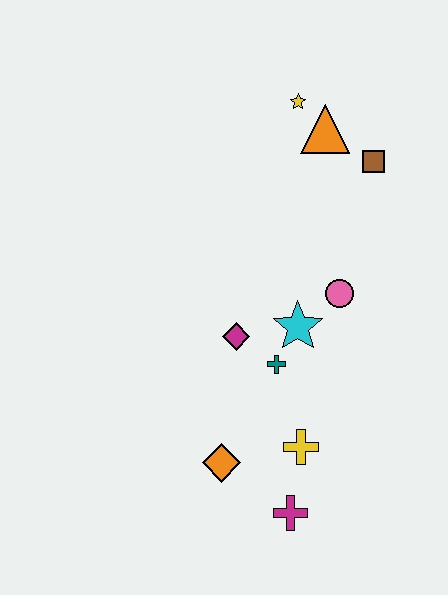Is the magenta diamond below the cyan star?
Yes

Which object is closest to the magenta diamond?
The teal cross is closest to the magenta diamond.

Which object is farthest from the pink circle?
The magenta cross is farthest from the pink circle.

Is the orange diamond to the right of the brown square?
No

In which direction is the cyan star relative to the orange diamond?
The cyan star is above the orange diamond.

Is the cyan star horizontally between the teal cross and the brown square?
Yes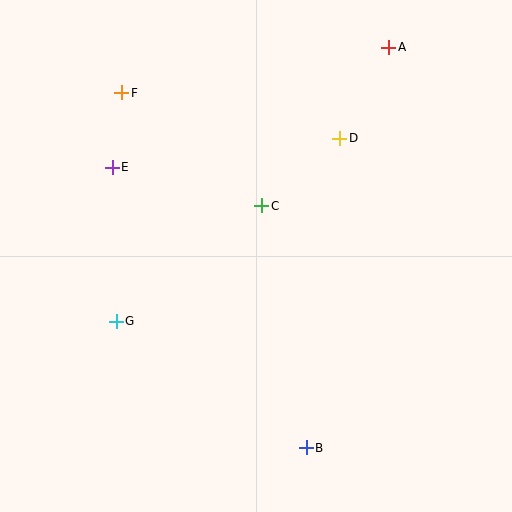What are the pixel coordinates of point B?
Point B is at (306, 448).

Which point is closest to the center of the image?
Point C at (262, 206) is closest to the center.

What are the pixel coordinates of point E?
Point E is at (112, 167).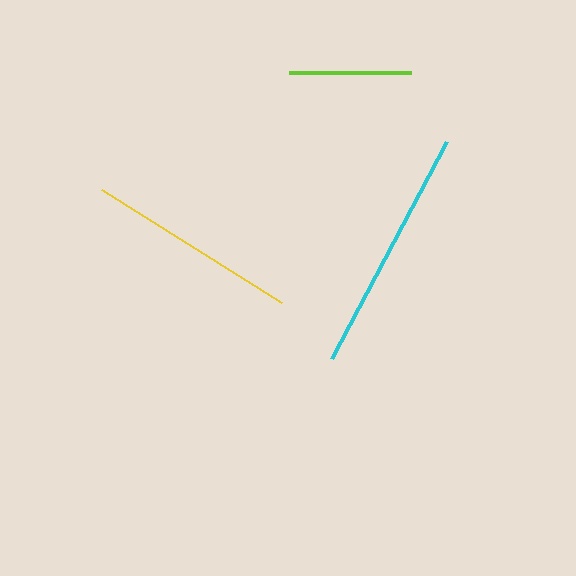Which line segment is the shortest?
The lime line is the shortest at approximately 122 pixels.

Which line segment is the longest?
The cyan line is the longest at approximately 246 pixels.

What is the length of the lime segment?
The lime segment is approximately 122 pixels long.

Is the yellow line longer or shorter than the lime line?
The yellow line is longer than the lime line.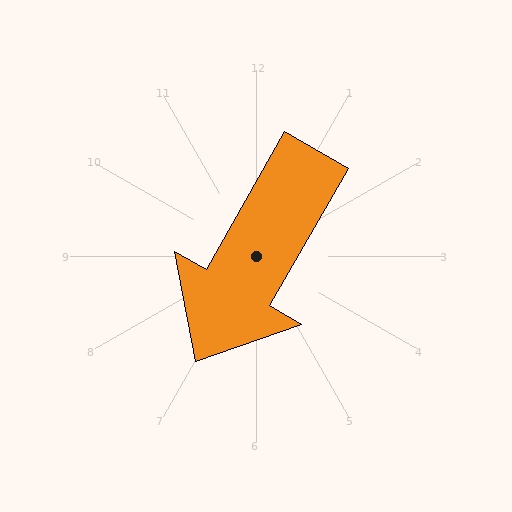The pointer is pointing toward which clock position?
Roughly 7 o'clock.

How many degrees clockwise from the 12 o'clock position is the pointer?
Approximately 210 degrees.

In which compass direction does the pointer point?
Southwest.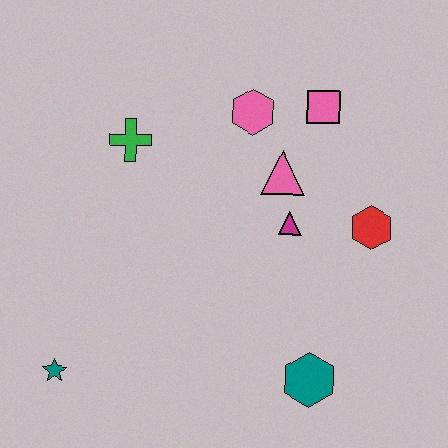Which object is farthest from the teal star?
The pink square is farthest from the teal star.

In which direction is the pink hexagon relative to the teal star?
The pink hexagon is above the teal star.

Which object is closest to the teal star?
The green cross is closest to the teal star.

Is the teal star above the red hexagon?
No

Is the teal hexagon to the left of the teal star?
No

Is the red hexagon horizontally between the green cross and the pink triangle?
No